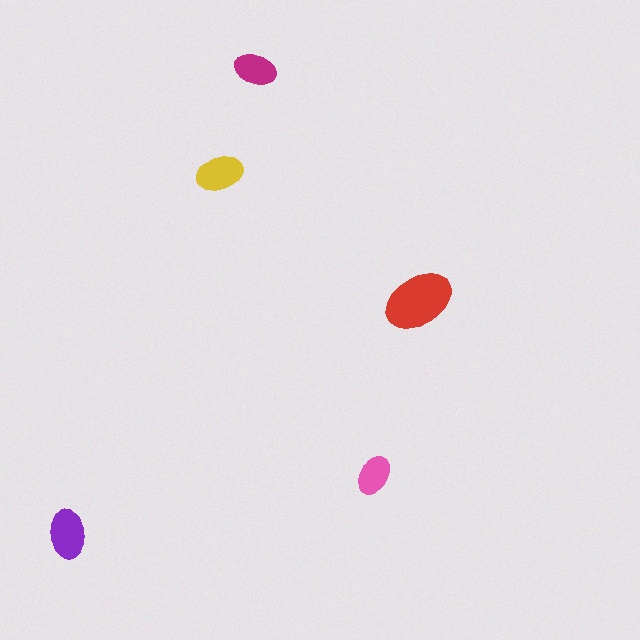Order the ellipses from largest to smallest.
the red one, the purple one, the yellow one, the magenta one, the pink one.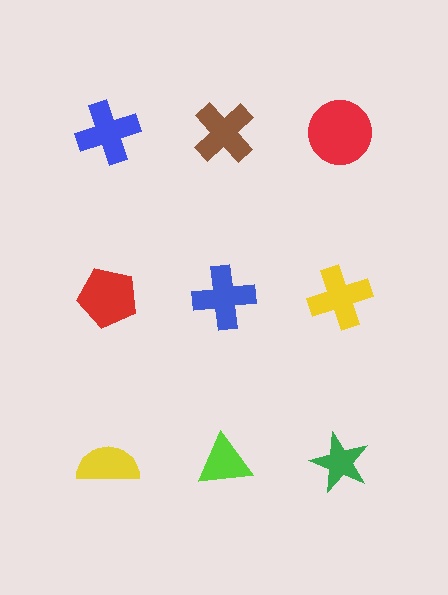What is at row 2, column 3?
A yellow cross.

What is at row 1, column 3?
A red circle.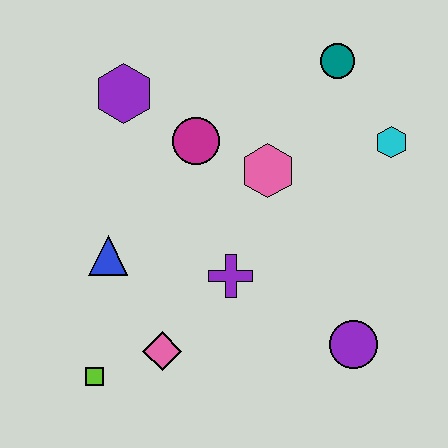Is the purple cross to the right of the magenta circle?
Yes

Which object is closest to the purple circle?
The purple cross is closest to the purple circle.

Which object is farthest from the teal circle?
The lime square is farthest from the teal circle.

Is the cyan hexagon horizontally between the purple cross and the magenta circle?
No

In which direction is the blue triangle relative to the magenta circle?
The blue triangle is below the magenta circle.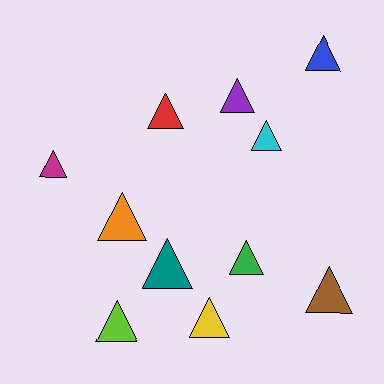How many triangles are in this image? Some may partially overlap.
There are 11 triangles.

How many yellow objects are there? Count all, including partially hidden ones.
There is 1 yellow object.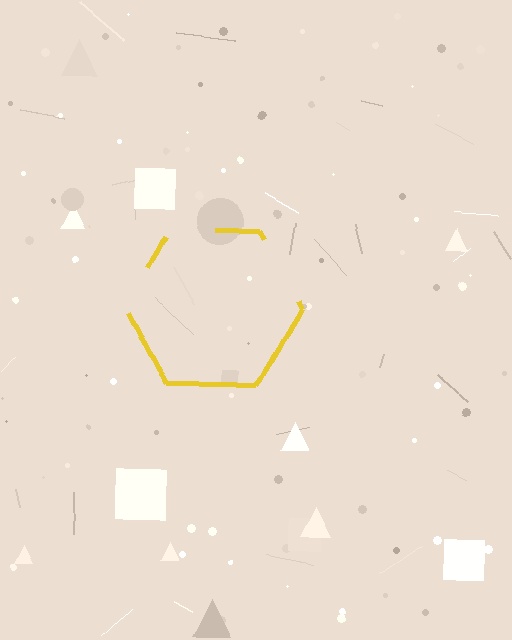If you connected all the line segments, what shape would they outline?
They would outline a hexagon.